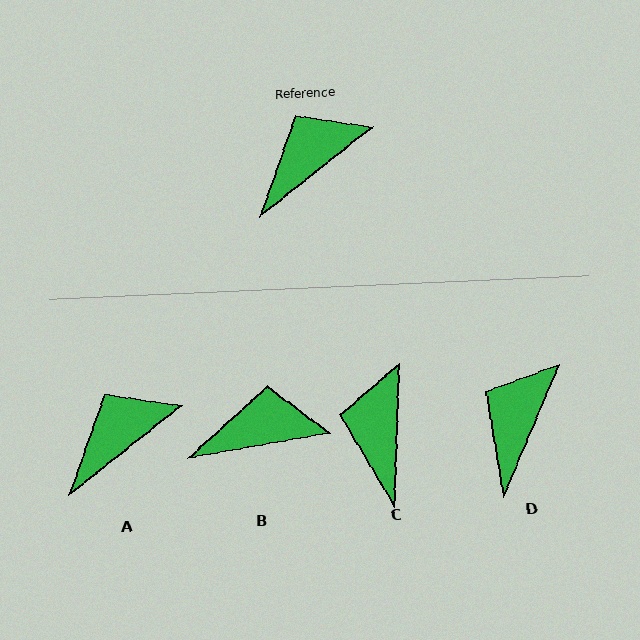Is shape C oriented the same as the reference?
No, it is off by about 50 degrees.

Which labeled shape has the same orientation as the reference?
A.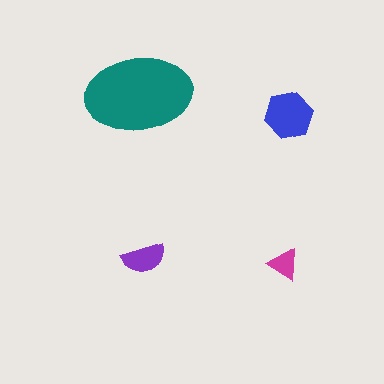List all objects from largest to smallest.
The teal ellipse, the blue hexagon, the purple semicircle, the magenta triangle.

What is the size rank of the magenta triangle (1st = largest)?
4th.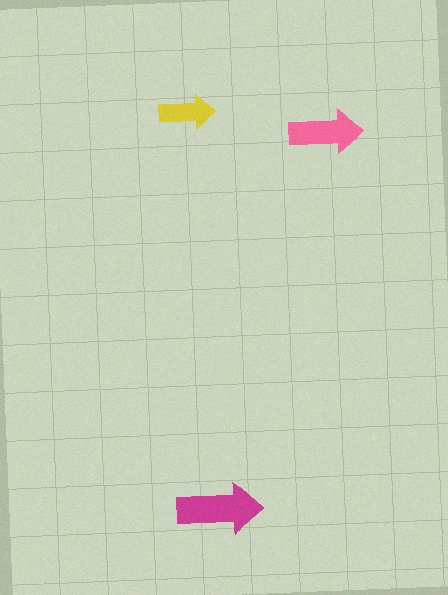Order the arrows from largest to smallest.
the magenta one, the pink one, the yellow one.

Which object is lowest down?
The magenta arrow is bottommost.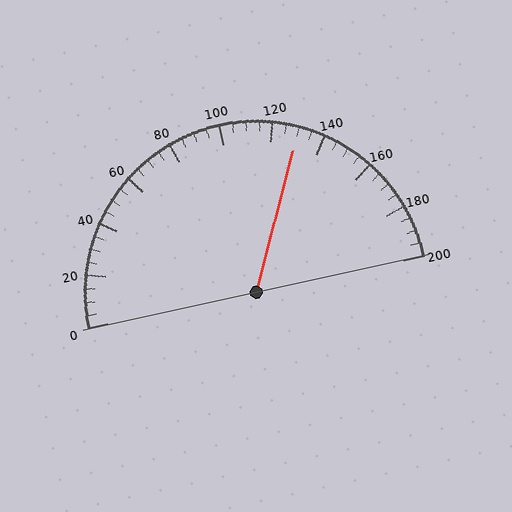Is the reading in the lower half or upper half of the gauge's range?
The reading is in the upper half of the range (0 to 200).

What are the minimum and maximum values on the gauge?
The gauge ranges from 0 to 200.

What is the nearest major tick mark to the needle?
The nearest major tick mark is 120.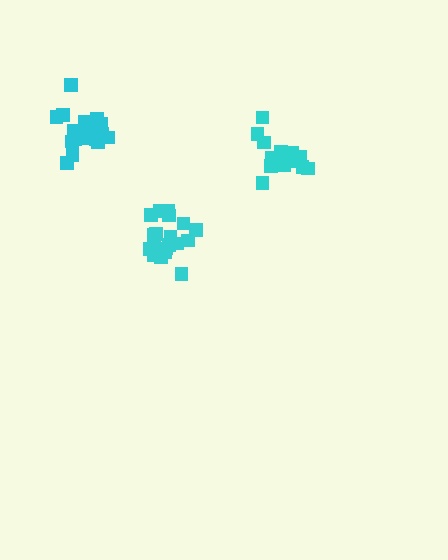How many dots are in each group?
Group 1: 17 dots, Group 2: 19 dots, Group 3: 20 dots (56 total).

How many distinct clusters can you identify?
There are 3 distinct clusters.